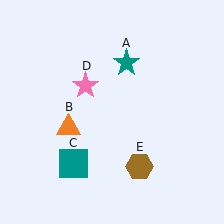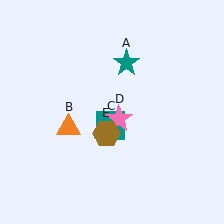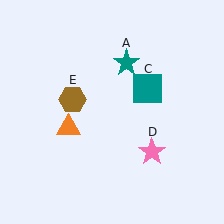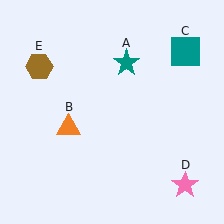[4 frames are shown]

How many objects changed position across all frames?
3 objects changed position: teal square (object C), pink star (object D), brown hexagon (object E).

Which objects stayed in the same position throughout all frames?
Teal star (object A) and orange triangle (object B) remained stationary.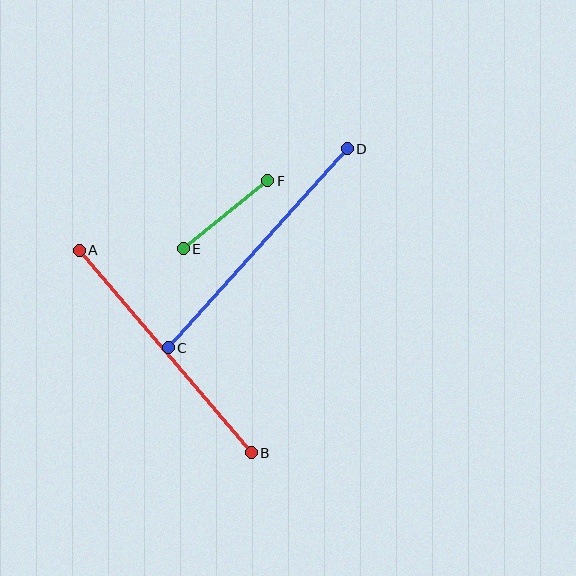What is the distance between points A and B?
The distance is approximately 266 pixels.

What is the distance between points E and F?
The distance is approximately 108 pixels.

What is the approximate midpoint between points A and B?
The midpoint is at approximately (165, 352) pixels.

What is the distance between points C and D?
The distance is approximately 267 pixels.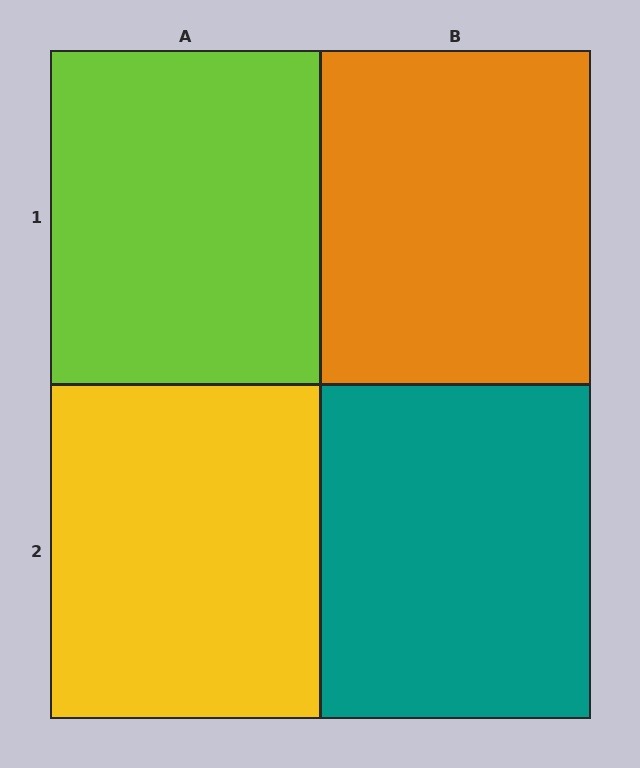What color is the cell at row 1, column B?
Orange.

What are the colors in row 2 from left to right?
Yellow, teal.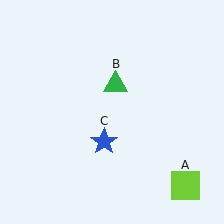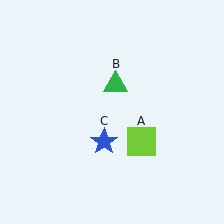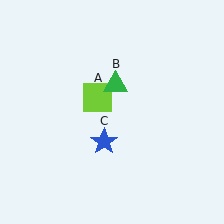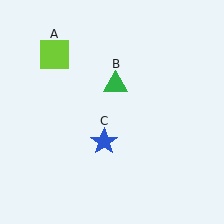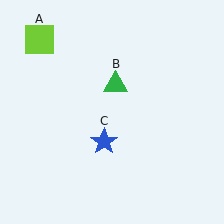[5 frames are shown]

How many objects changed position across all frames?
1 object changed position: lime square (object A).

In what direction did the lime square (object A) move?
The lime square (object A) moved up and to the left.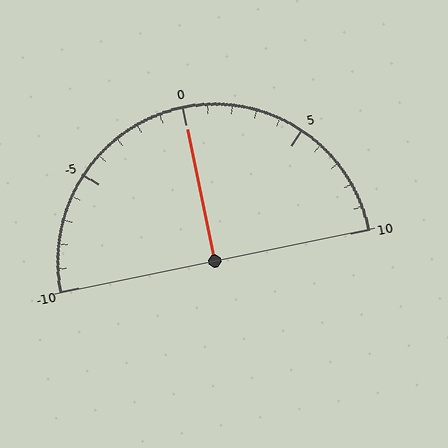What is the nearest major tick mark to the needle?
The nearest major tick mark is 0.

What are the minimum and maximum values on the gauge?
The gauge ranges from -10 to 10.